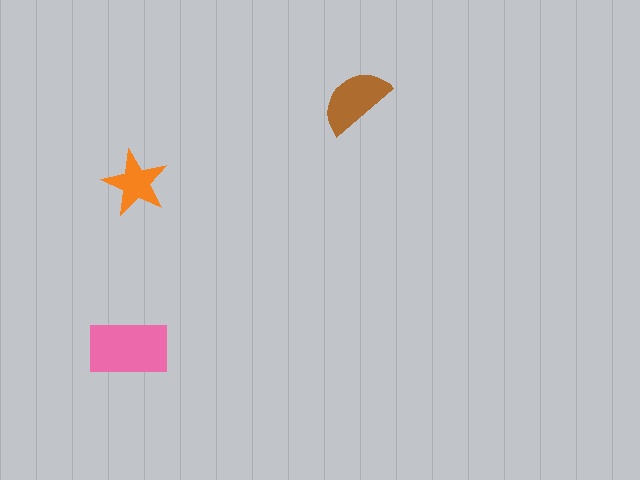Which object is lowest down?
The pink rectangle is bottommost.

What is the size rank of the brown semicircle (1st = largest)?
2nd.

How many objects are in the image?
There are 3 objects in the image.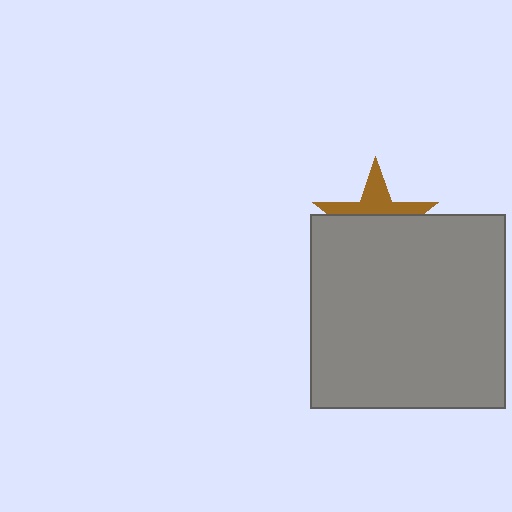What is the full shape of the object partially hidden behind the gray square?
The partially hidden object is a brown star.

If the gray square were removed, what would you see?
You would see the complete brown star.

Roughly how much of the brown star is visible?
A small part of it is visible (roughly 39%).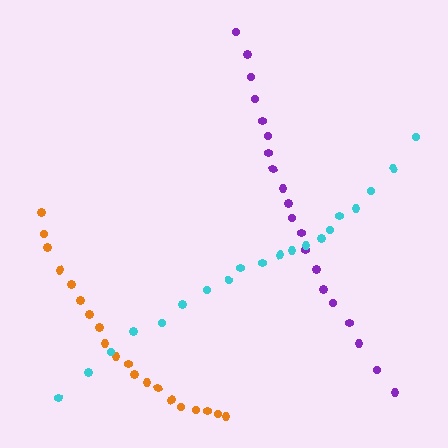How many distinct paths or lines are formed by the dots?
There are 3 distinct paths.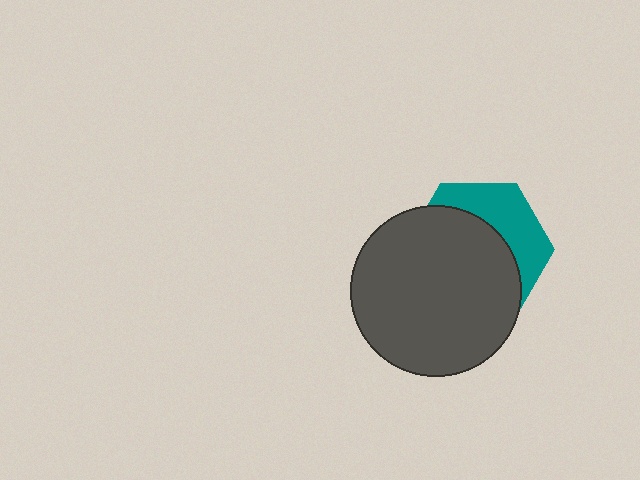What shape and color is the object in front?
The object in front is a dark gray circle.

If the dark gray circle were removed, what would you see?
You would see the complete teal hexagon.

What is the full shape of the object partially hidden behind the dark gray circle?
The partially hidden object is a teal hexagon.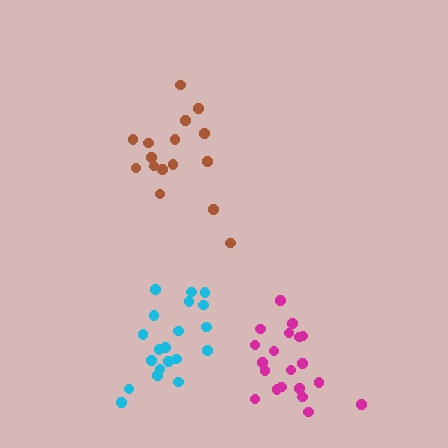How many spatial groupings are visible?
There are 3 spatial groupings.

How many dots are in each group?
Group 1: 16 dots, Group 2: 20 dots, Group 3: 20 dots (56 total).